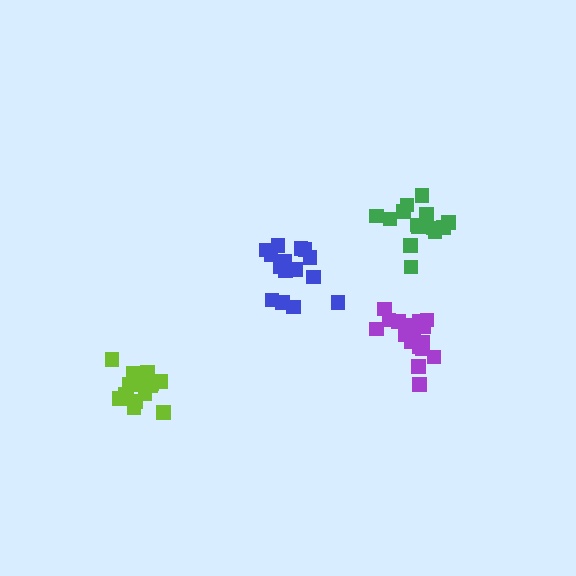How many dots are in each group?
Group 1: 15 dots, Group 2: 17 dots, Group 3: 17 dots, Group 4: 15 dots (64 total).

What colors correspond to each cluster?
The clusters are colored: blue, lime, purple, green.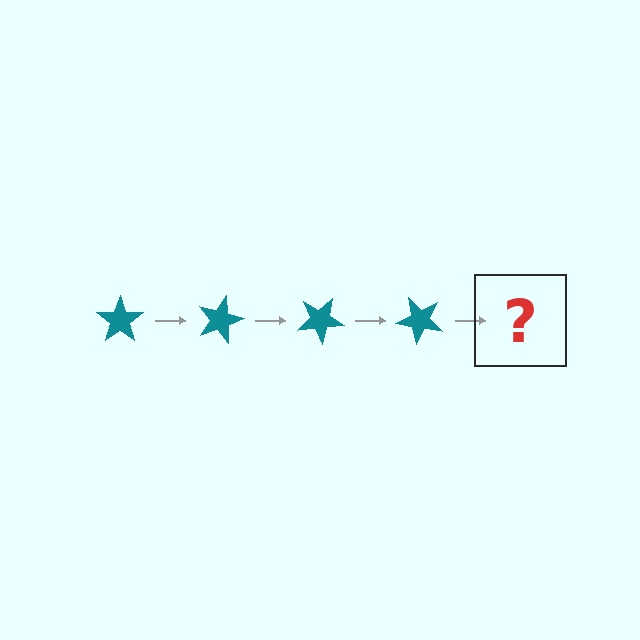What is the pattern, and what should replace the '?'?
The pattern is that the star rotates 15 degrees each step. The '?' should be a teal star rotated 60 degrees.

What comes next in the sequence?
The next element should be a teal star rotated 60 degrees.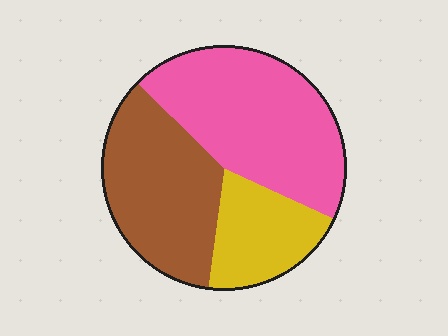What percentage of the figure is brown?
Brown covers 35% of the figure.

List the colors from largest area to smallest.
From largest to smallest: pink, brown, yellow.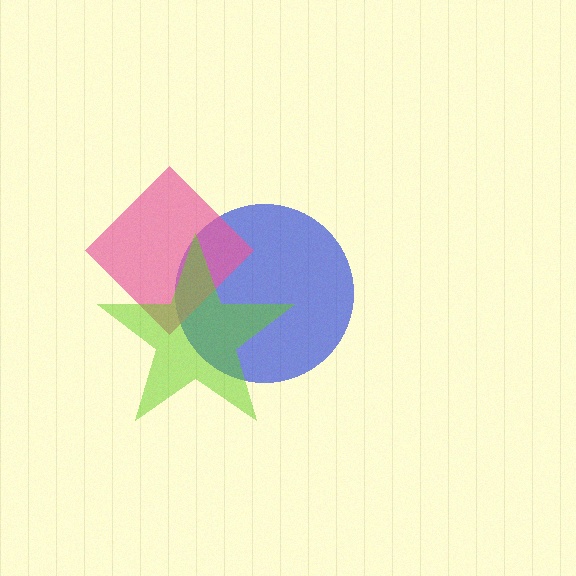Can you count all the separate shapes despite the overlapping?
Yes, there are 3 separate shapes.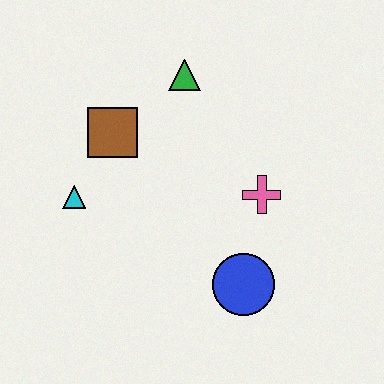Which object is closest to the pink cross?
The blue circle is closest to the pink cross.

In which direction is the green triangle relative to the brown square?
The green triangle is to the right of the brown square.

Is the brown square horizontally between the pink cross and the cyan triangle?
Yes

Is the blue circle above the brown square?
No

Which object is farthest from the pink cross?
The cyan triangle is farthest from the pink cross.